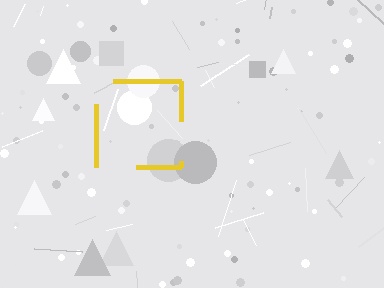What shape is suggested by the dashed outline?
The dashed outline suggests a square.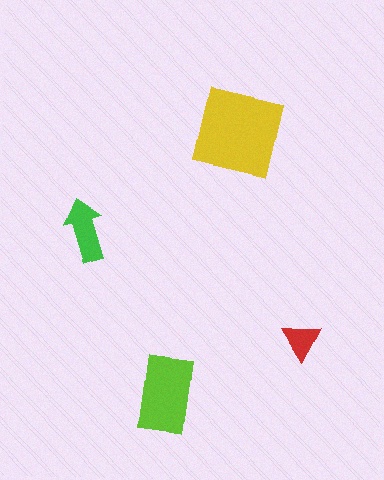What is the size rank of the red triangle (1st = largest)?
4th.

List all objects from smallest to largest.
The red triangle, the green arrow, the lime rectangle, the yellow square.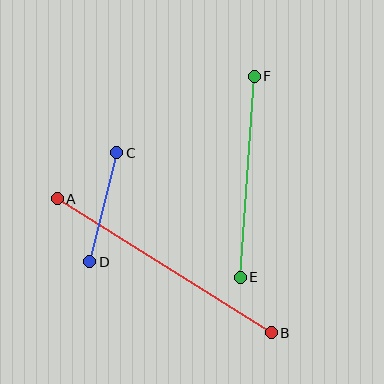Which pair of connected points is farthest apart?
Points A and B are farthest apart.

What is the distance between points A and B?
The distance is approximately 252 pixels.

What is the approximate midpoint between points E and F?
The midpoint is at approximately (247, 177) pixels.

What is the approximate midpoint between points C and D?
The midpoint is at approximately (103, 207) pixels.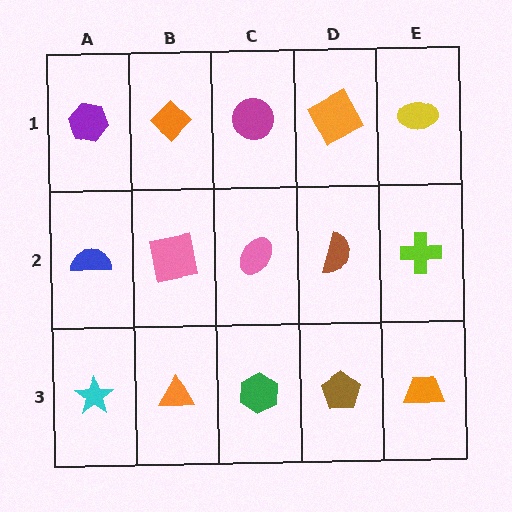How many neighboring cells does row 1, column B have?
3.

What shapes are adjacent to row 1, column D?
A brown semicircle (row 2, column D), a magenta circle (row 1, column C), a yellow ellipse (row 1, column E).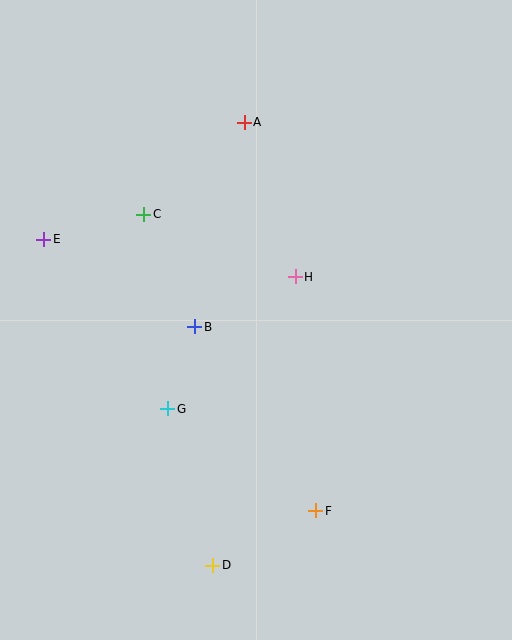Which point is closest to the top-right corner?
Point A is closest to the top-right corner.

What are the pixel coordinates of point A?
Point A is at (244, 122).